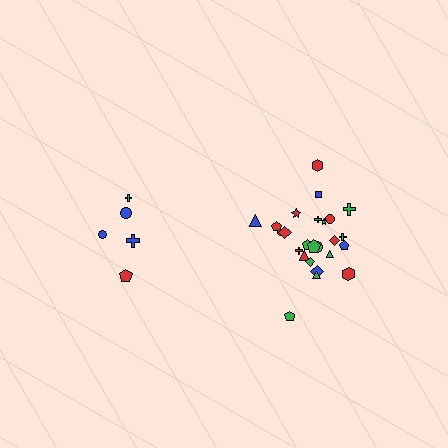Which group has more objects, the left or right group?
The right group.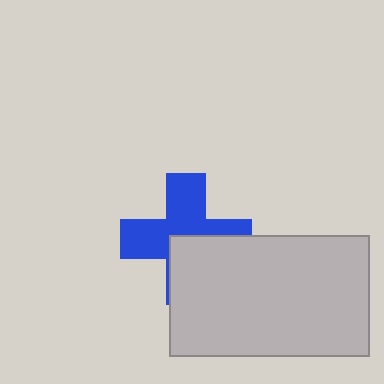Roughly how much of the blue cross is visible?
About half of it is visible (roughly 60%).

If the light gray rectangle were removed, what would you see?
You would see the complete blue cross.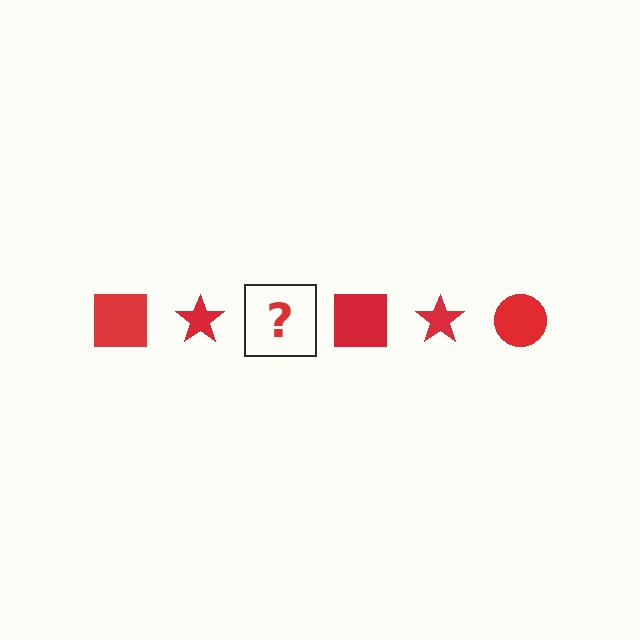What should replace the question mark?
The question mark should be replaced with a red circle.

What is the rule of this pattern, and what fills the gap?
The rule is that the pattern cycles through square, star, circle shapes in red. The gap should be filled with a red circle.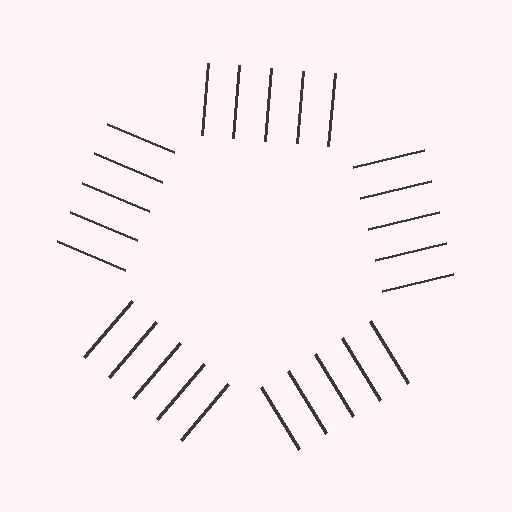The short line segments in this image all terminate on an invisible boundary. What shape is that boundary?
An illusory pentagon — the line segments terminate on its edges but no continuous stroke is drawn.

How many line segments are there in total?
25 — 5 along each of the 5 edges.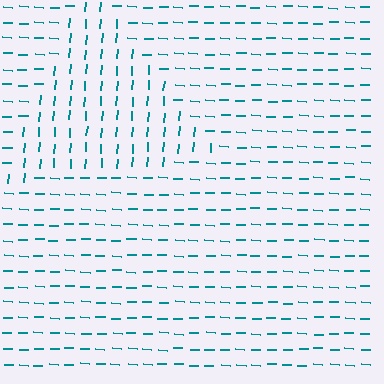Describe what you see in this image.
The image is filled with small teal line segments. A triangle region in the image has lines oriented differently from the surrounding lines, creating a visible texture boundary.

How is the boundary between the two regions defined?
The boundary is defined purely by a change in line orientation (approximately 88 degrees difference). All lines are the same color and thickness.